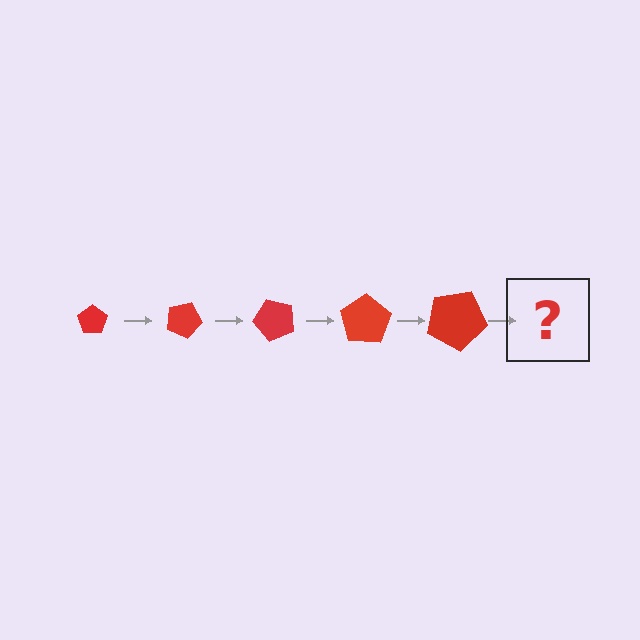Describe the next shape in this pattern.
It should be a pentagon, larger than the previous one and rotated 125 degrees from the start.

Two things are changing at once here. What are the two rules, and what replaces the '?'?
The two rules are that the pentagon grows larger each step and it rotates 25 degrees each step. The '?' should be a pentagon, larger than the previous one and rotated 125 degrees from the start.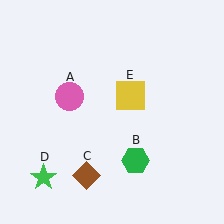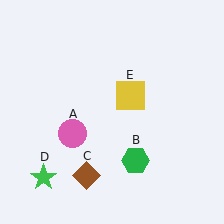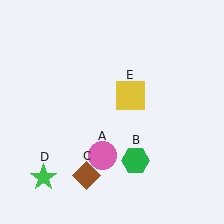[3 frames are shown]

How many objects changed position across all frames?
1 object changed position: pink circle (object A).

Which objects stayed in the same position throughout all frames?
Green hexagon (object B) and brown diamond (object C) and green star (object D) and yellow square (object E) remained stationary.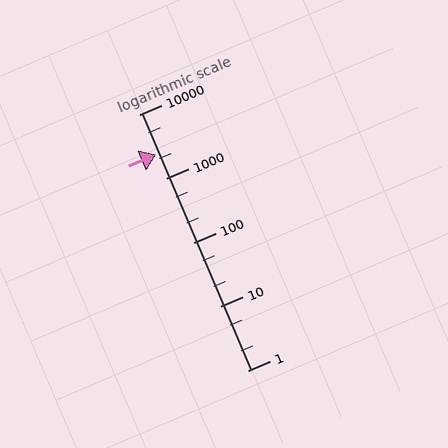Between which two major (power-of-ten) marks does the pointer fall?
The pointer is between 1000 and 10000.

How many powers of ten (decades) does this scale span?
The scale spans 4 decades, from 1 to 10000.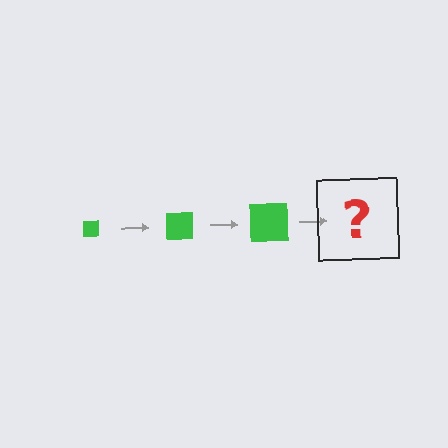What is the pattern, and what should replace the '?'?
The pattern is that the square gets progressively larger each step. The '?' should be a green square, larger than the previous one.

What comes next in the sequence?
The next element should be a green square, larger than the previous one.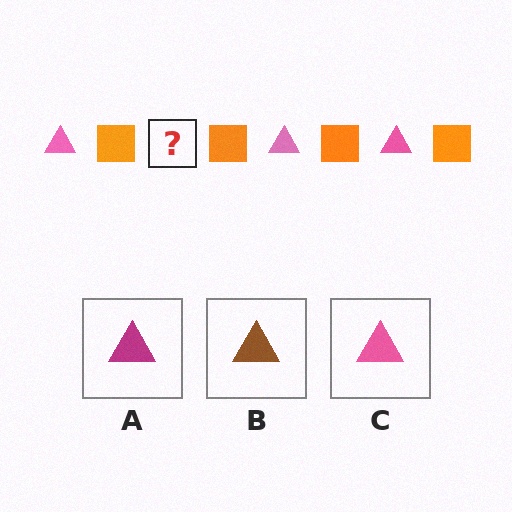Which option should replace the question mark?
Option C.